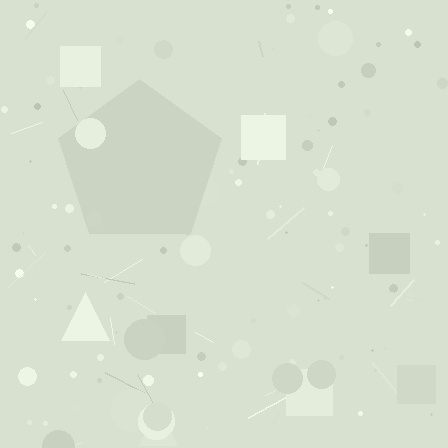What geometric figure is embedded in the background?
A pentagon is embedded in the background.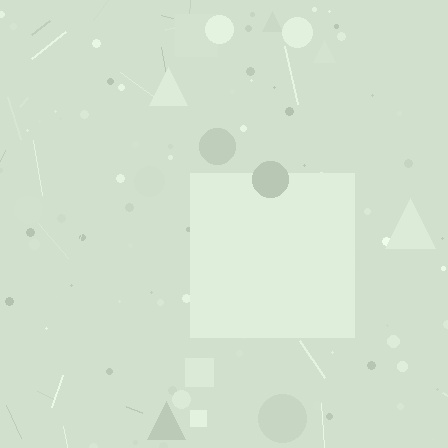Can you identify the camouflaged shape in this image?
The camouflaged shape is a square.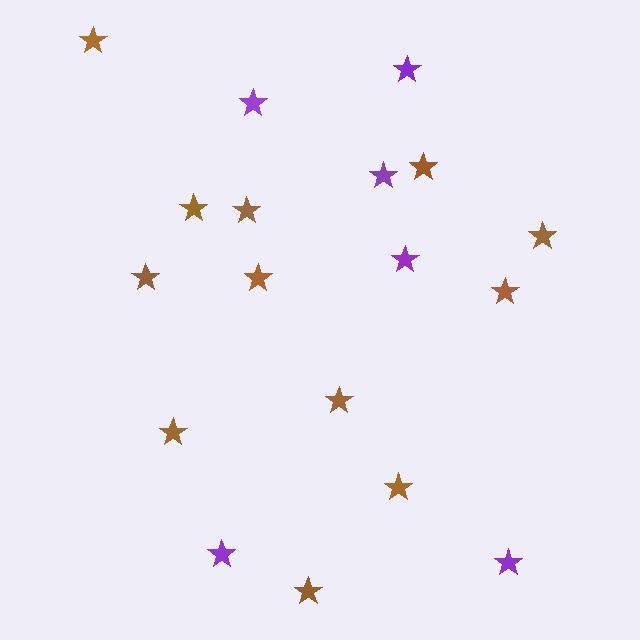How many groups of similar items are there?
There are 2 groups: one group of purple stars (6) and one group of brown stars (12).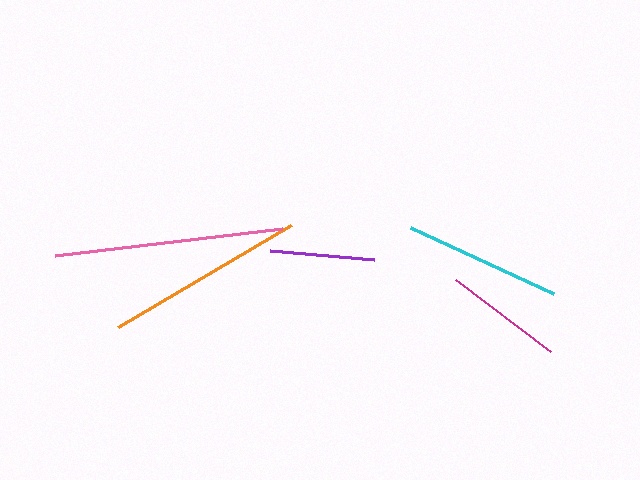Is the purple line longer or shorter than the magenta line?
The magenta line is longer than the purple line.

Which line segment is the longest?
The pink line is the longest at approximately 228 pixels.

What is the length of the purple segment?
The purple segment is approximately 104 pixels long.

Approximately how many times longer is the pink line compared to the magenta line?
The pink line is approximately 1.9 times the length of the magenta line.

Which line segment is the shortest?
The purple line is the shortest at approximately 104 pixels.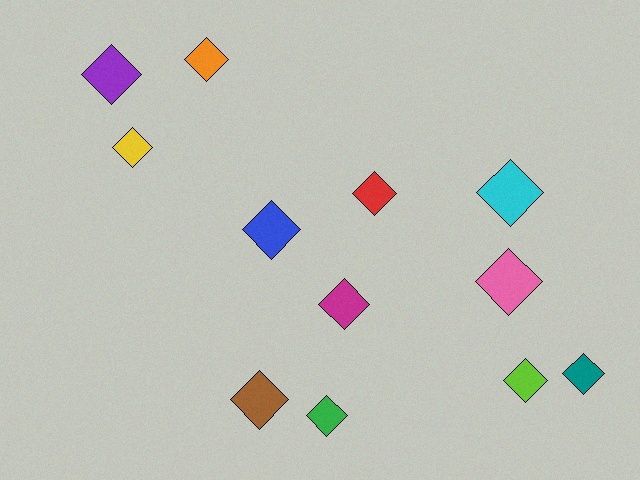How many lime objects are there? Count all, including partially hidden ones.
There is 1 lime object.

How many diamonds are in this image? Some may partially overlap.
There are 12 diamonds.